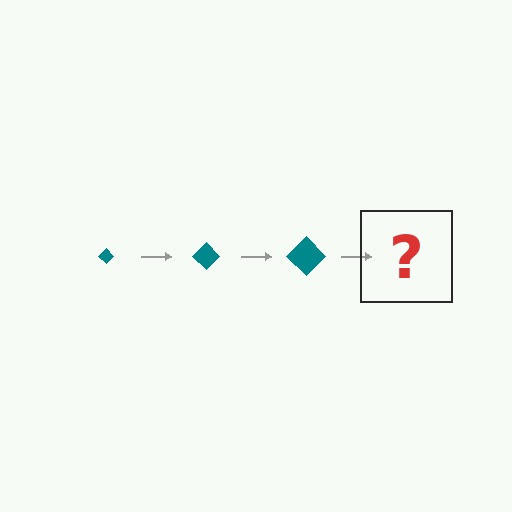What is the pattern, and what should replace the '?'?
The pattern is that the diamond gets progressively larger each step. The '?' should be a teal diamond, larger than the previous one.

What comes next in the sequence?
The next element should be a teal diamond, larger than the previous one.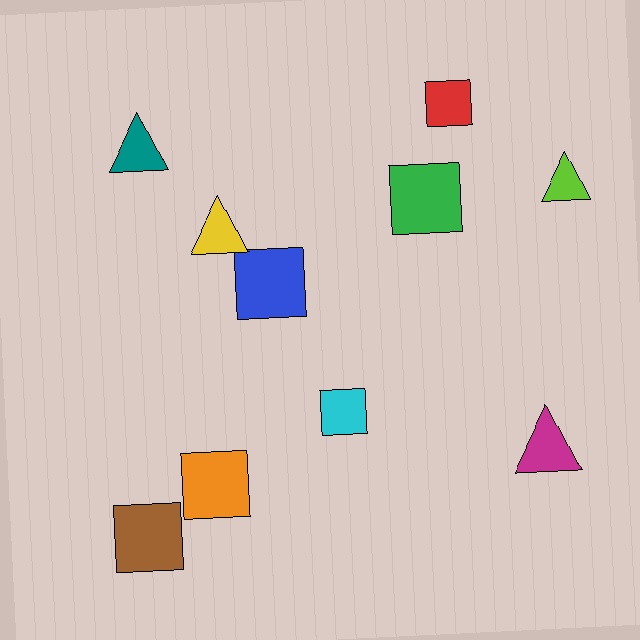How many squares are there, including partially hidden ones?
There are 6 squares.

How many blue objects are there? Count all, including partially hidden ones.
There is 1 blue object.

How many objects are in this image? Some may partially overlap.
There are 10 objects.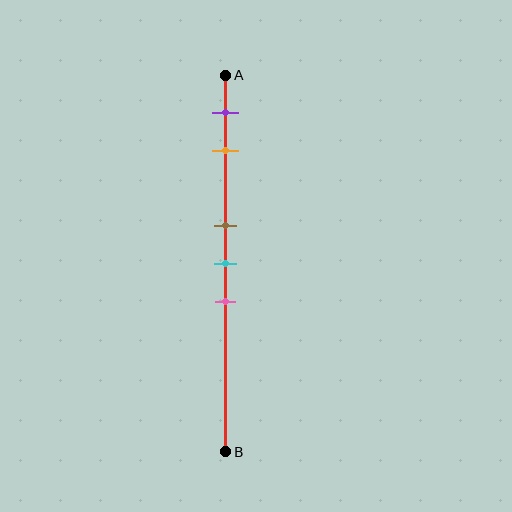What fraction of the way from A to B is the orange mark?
The orange mark is approximately 20% (0.2) of the way from A to B.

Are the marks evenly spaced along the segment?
No, the marks are not evenly spaced.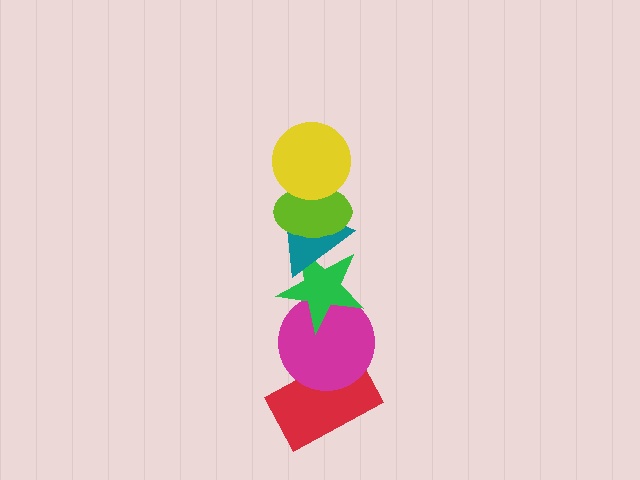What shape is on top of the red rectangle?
The magenta circle is on top of the red rectangle.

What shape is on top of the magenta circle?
The green star is on top of the magenta circle.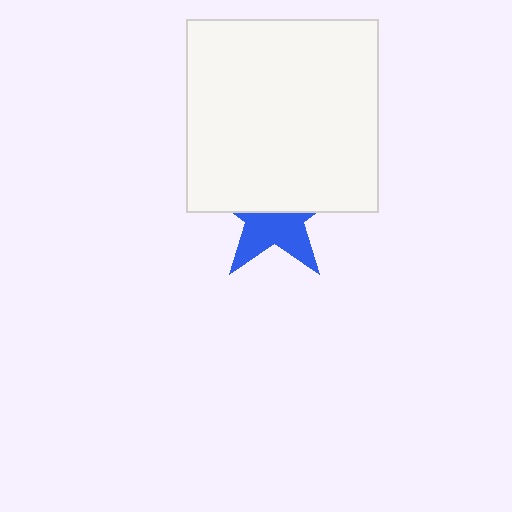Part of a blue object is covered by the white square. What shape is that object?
It is a star.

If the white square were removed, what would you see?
You would see the complete blue star.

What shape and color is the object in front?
The object in front is a white square.